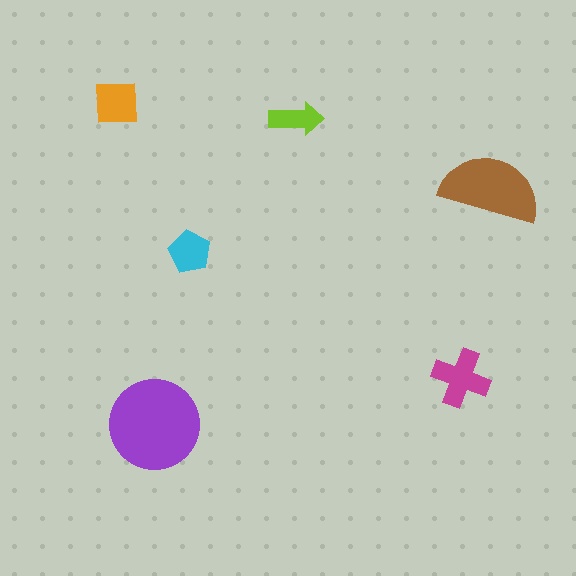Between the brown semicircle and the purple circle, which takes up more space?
The purple circle.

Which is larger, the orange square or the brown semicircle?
The brown semicircle.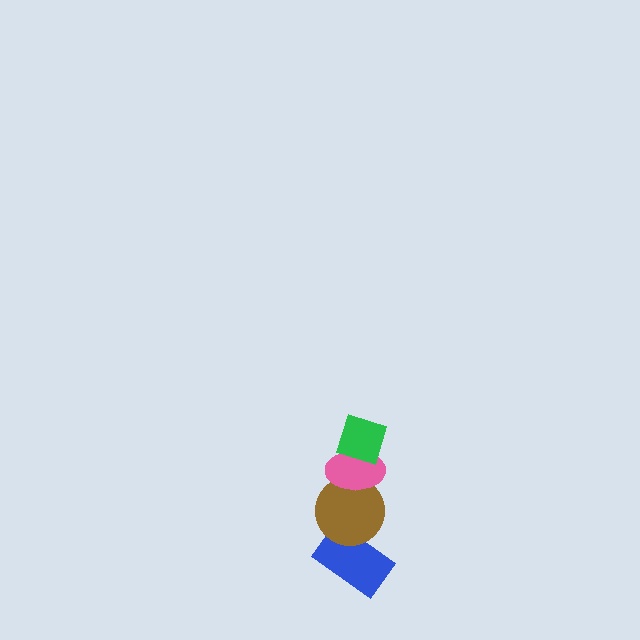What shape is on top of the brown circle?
The pink ellipse is on top of the brown circle.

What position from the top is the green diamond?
The green diamond is 1st from the top.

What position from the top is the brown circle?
The brown circle is 3rd from the top.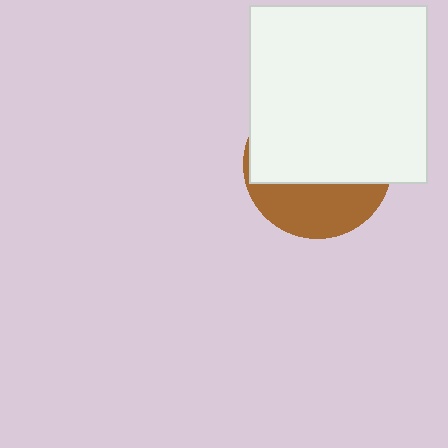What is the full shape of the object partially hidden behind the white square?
The partially hidden object is a brown circle.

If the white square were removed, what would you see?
You would see the complete brown circle.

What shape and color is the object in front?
The object in front is a white square.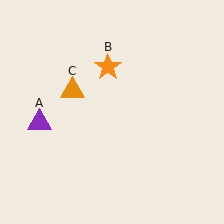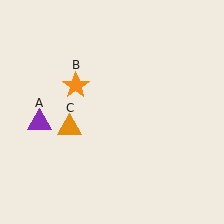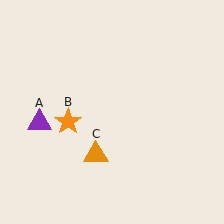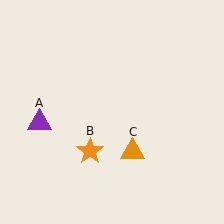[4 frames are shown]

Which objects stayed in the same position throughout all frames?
Purple triangle (object A) remained stationary.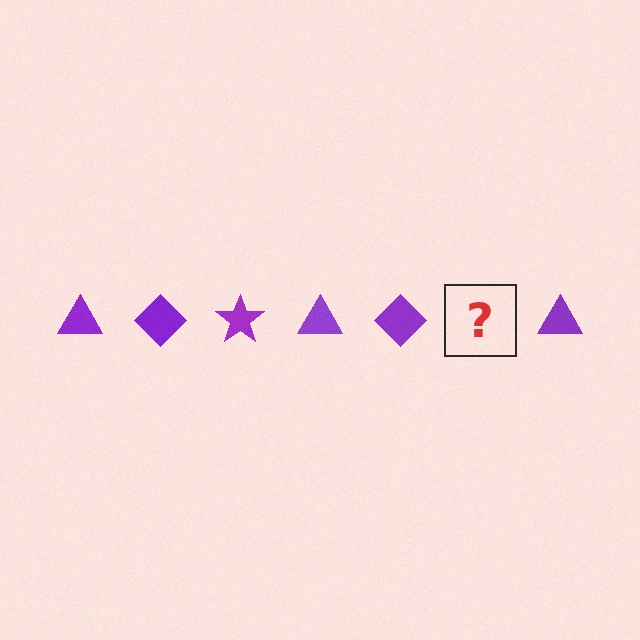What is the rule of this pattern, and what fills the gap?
The rule is that the pattern cycles through triangle, diamond, star shapes in purple. The gap should be filled with a purple star.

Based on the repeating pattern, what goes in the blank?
The blank should be a purple star.